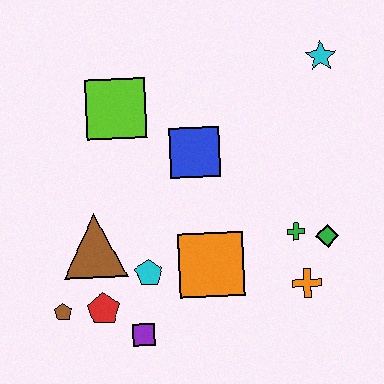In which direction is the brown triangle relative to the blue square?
The brown triangle is to the left of the blue square.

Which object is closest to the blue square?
The lime square is closest to the blue square.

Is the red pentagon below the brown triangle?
Yes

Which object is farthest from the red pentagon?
The cyan star is farthest from the red pentagon.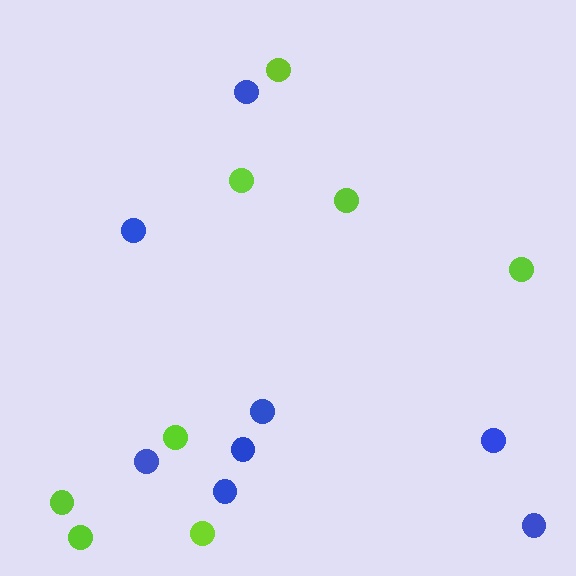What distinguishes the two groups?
There are 2 groups: one group of blue circles (8) and one group of lime circles (8).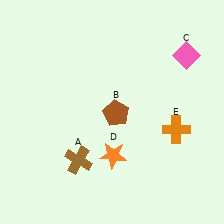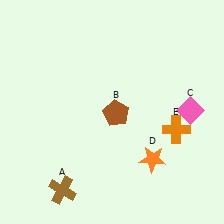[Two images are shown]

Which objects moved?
The objects that moved are: the brown cross (A), the pink diamond (C), the orange star (D).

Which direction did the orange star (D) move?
The orange star (D) moved right.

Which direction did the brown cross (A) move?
The brown cross (A) moved down.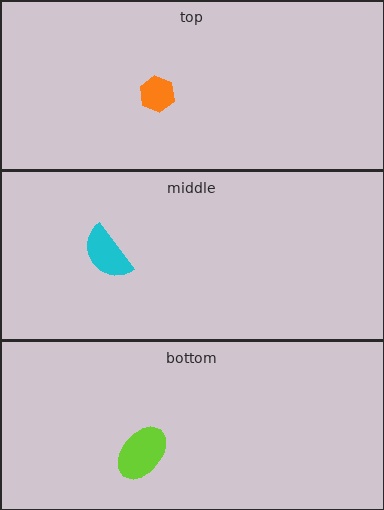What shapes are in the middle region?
The cyan semicircle.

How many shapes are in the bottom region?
1.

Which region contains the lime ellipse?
The bottom region.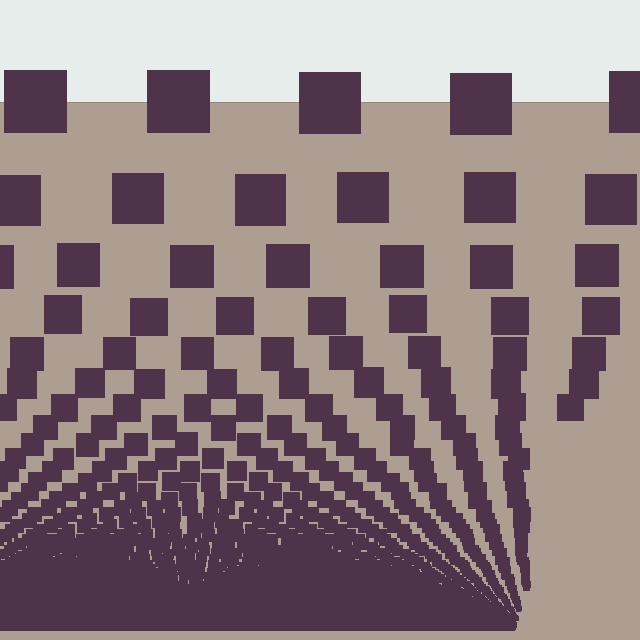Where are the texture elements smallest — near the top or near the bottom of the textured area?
Near the bottom.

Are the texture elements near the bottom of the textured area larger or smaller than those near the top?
Smaller. The gradient is inverted — elements near the bottom are smaller and denser.